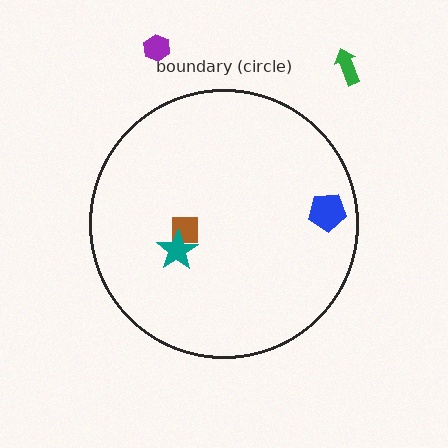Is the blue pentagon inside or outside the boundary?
Inside.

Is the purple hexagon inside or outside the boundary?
Outside.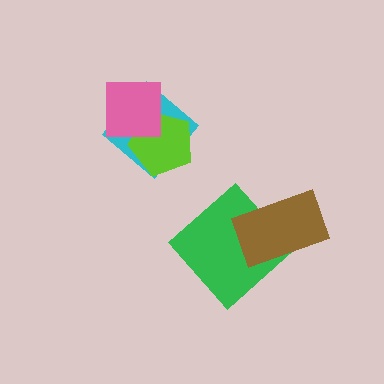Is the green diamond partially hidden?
Yes, it is partially covered by another shape.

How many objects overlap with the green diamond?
1 object overlaps with the green diamond.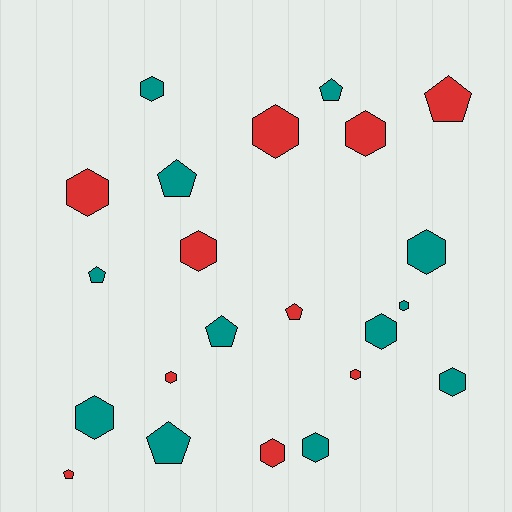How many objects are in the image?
There are 22 objects.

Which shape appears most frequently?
Hexagon, with 14 objects.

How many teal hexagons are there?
There are 7 teal hexagons.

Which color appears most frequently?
Teal, with 12 objects.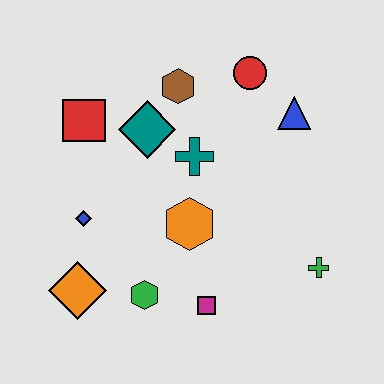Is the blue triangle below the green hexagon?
No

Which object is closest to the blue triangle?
The red circle is closest to the blue triangle.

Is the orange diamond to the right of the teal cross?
No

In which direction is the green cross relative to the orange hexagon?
The green cross is to the right of the orange hexagon.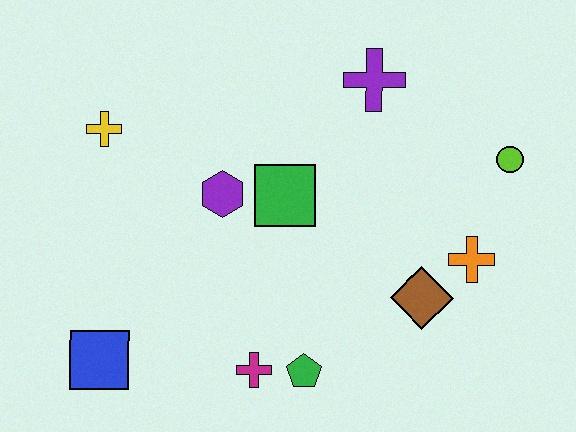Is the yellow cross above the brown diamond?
Yes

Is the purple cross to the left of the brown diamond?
Yes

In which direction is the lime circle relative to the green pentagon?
The lime circle is above the green pentagon.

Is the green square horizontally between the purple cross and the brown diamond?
No